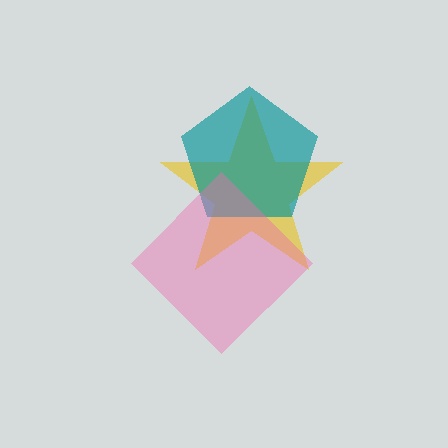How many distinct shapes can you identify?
There are 3 distinct shapes: a yellow star, a teal pentagon, a pink diamond.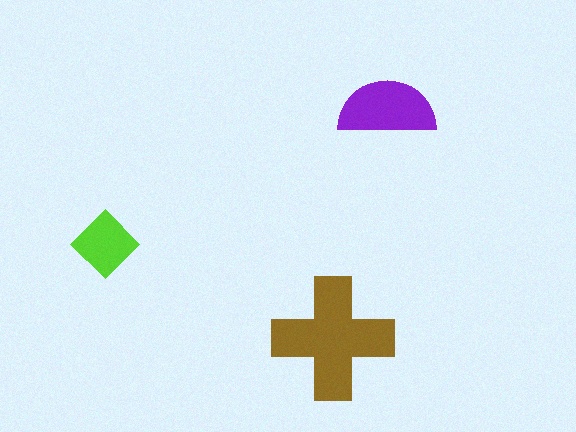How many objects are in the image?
There are 3 objects in the image.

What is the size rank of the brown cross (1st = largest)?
1st.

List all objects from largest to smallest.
The brown cross, the purple semicircle, the lime diamond.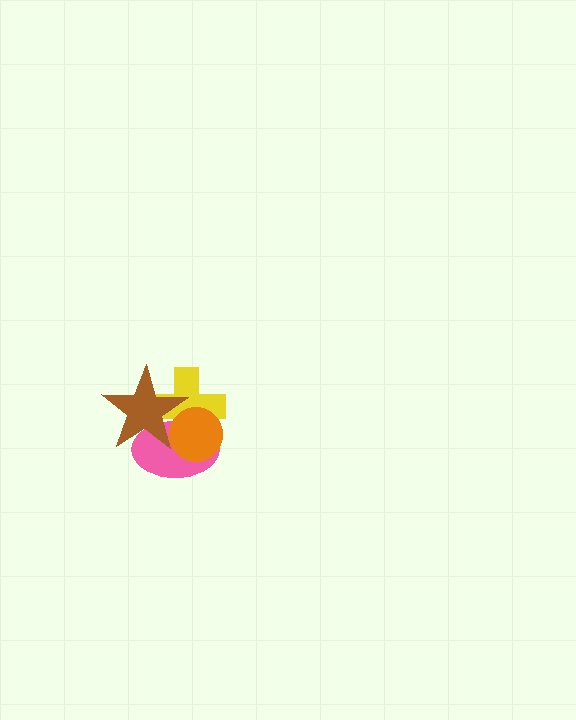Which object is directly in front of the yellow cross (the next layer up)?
The brown star is directly in front of the yellow cross.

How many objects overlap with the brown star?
3 objects overlap with the brown star.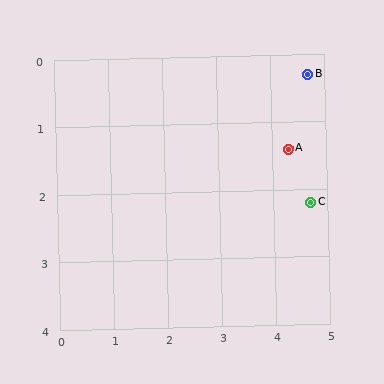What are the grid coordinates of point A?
Point A is at approximately (4.3, 1.4).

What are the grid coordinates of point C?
Point C is at approximately (4.7, 2.2).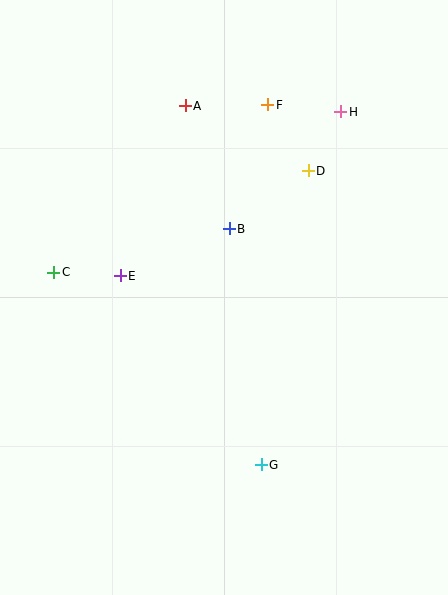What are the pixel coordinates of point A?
Point A is at (185, 106).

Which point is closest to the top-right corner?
Point H is closest to the top-right corner.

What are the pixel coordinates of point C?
Point C is at (54, 272).